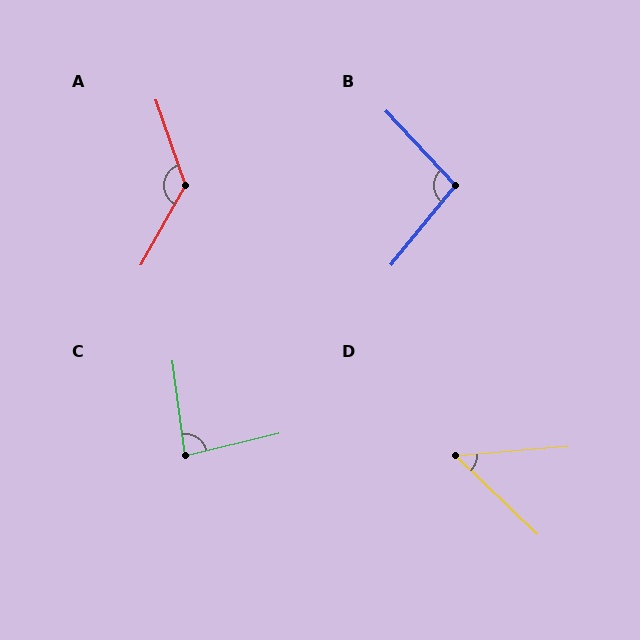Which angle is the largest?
A, at approximately 132 degrees.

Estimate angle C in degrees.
Approximately 84 degrees.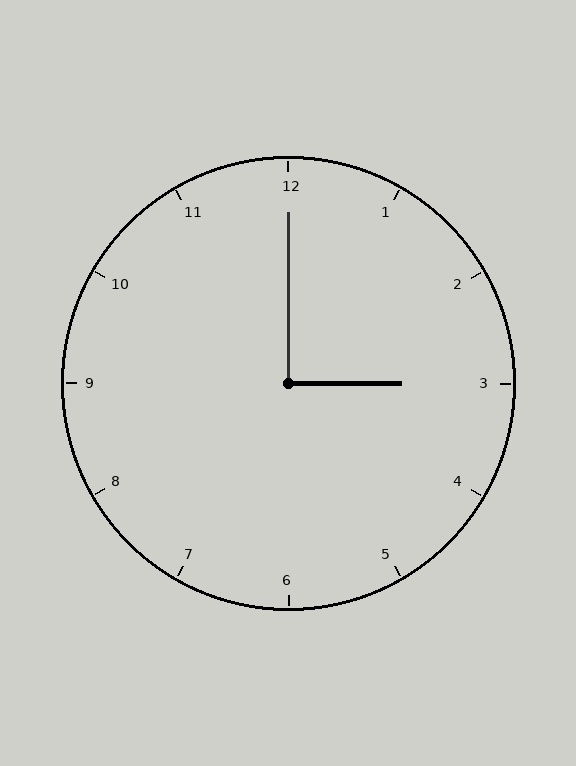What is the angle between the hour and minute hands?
Approximately 90 degrees.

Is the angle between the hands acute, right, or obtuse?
It is right.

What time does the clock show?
3:00.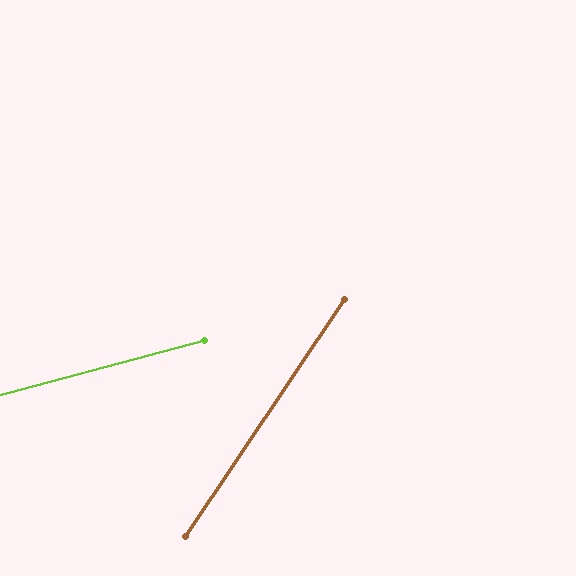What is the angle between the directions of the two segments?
Approximately 41 degrees.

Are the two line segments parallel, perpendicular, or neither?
Neither parallel nor perpendicular — they differ by about 41°.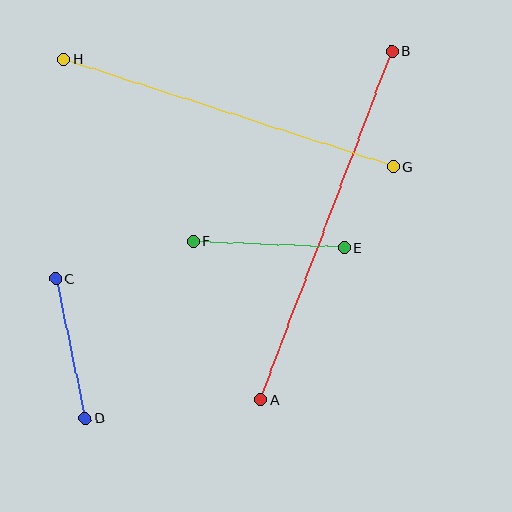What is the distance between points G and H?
The distance is approximately 347 pixels.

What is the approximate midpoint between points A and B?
The midpoint is at approximately (326, 226) pixels.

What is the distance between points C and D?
The distance is approximately 143 pixels.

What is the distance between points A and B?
The distance is approximately 372 pixels.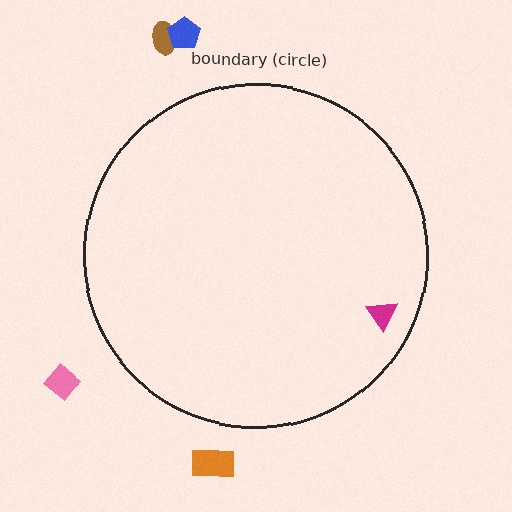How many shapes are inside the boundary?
1 inside, 4 outside.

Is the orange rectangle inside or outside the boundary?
Outside.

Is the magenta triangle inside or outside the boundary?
Inside.